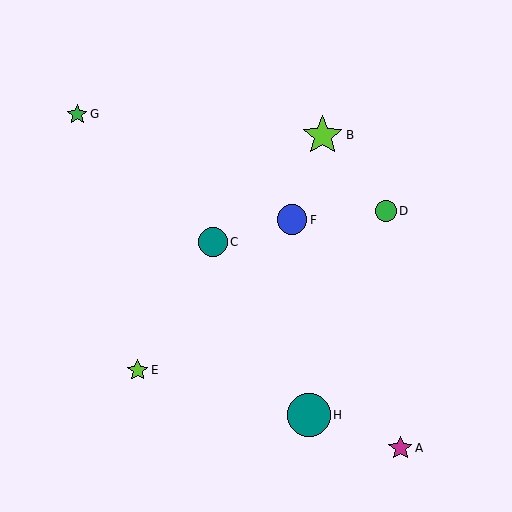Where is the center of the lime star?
The center of the lime star is at (138, 370).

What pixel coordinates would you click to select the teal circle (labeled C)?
Click at (213, 242) to select the teal circle C.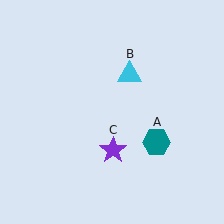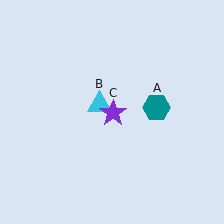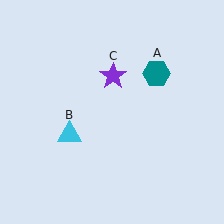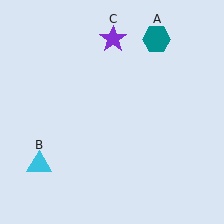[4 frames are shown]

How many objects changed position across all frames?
3 objects changed position: teal hexagon (object A), cyan triangle (object B), purple star (object C).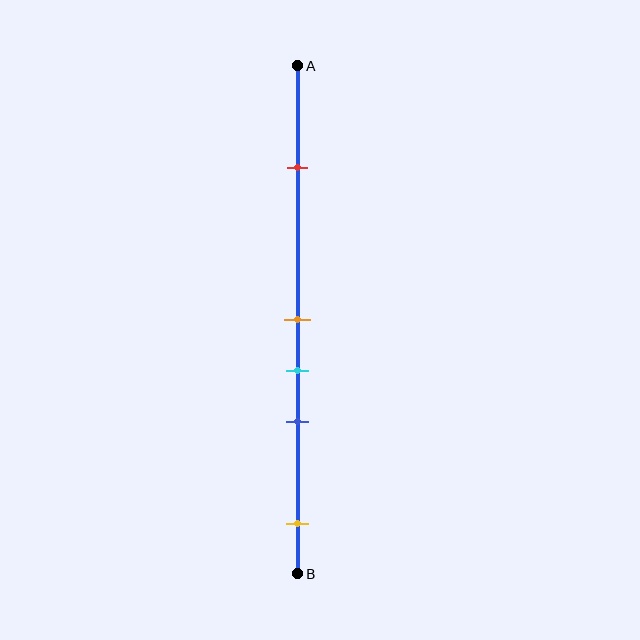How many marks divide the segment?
There are 5 marks dividing the segment.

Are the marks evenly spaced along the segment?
No, the marks are not evenly spaced.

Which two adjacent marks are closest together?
The orange and cyan marks are the closest adjacent pair.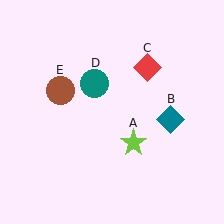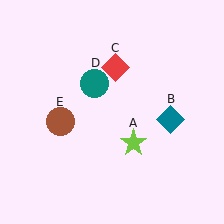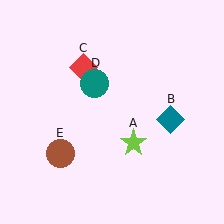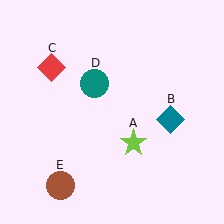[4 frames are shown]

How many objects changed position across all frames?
2 objects changed position: red diamond (object C), brown circle (object E).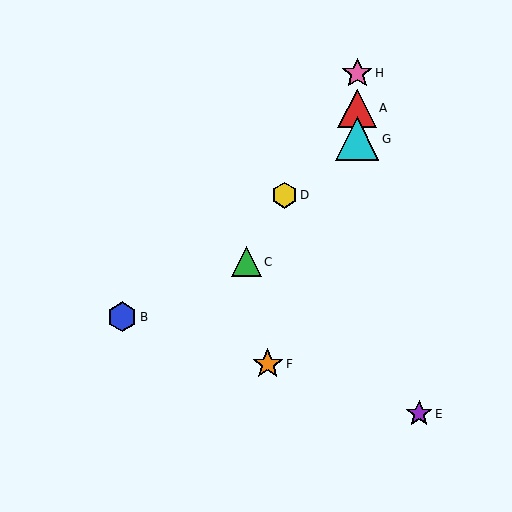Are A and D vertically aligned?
No, A is at x≈357 and D is at x≈284.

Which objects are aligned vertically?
Objects A, G, H are aligned vertically.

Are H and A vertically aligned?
Yes, both are at x≈357.